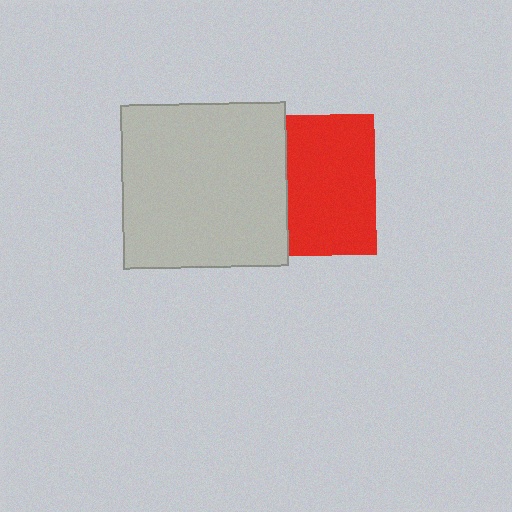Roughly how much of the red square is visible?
About half of it is visible (roughly 62%).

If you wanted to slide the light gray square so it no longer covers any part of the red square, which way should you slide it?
Slide it left — that is the most direct way to separate the two shapes.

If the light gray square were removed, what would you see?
You would see the complete red square.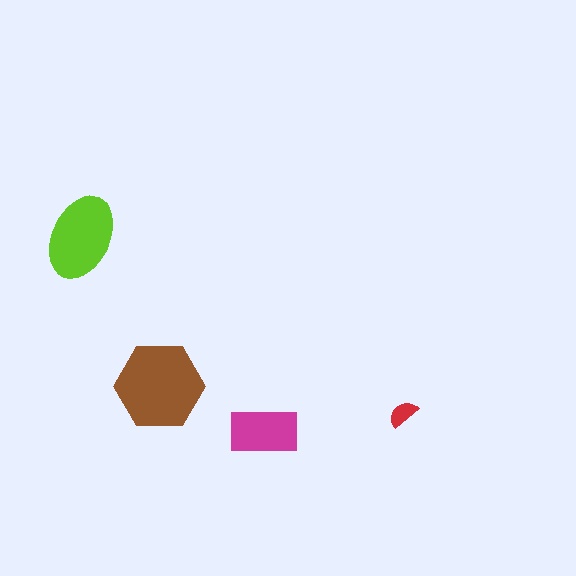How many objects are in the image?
There are 4 objects in the image.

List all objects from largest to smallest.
The brown hexagon, the lime ellipse, the magenta rectangle, the red semicircle.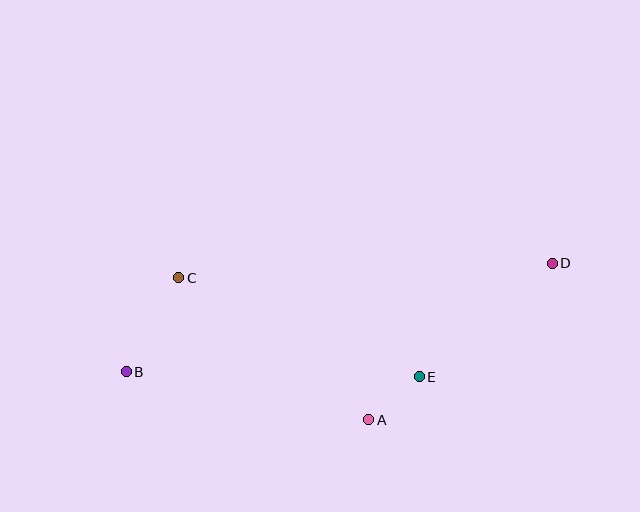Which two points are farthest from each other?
Points B and D are farthest from each other.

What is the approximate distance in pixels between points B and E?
The distance between B and E is approximately 293 pixels.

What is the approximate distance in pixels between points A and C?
The distance between A and C is approximately 237 pixels.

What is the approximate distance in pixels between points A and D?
The distance between A and D is approximately 241 pixels.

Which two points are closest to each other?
Points A and E are closest to each other.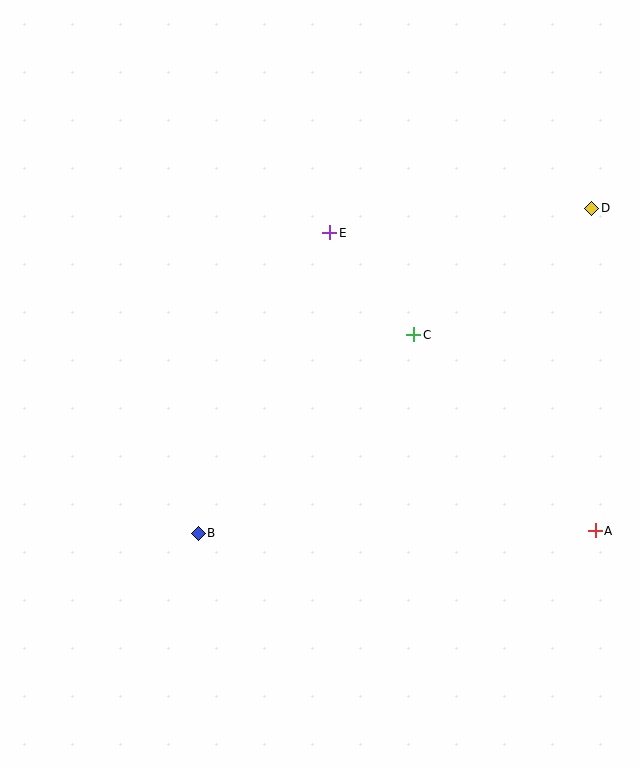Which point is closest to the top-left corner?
Point E is closest to the top-left corner.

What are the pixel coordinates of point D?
Point D is at (592, 208).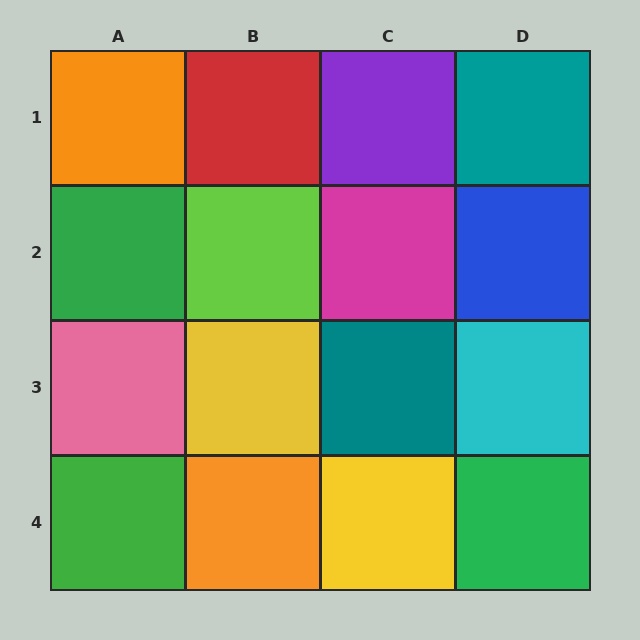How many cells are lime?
1 cell is lime.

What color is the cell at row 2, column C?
Magenta.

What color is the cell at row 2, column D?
Blue.